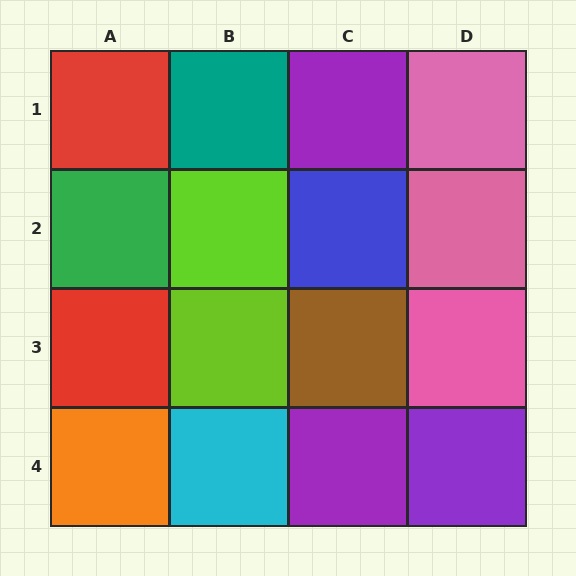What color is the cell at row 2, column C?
Blue.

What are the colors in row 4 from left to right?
Orange, cyan, purple, purple.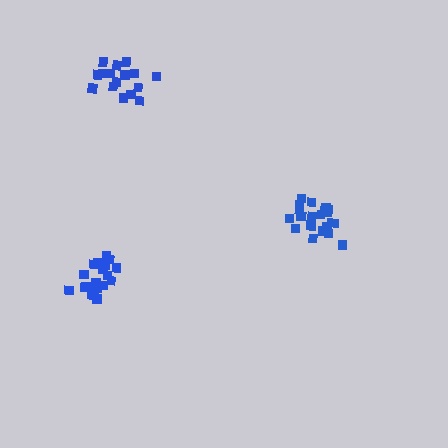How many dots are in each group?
Group 1: 20 dots, Group 2: 21 dots, Group 3: 16 dots (57 total).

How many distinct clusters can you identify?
There are 3 distinct clusters.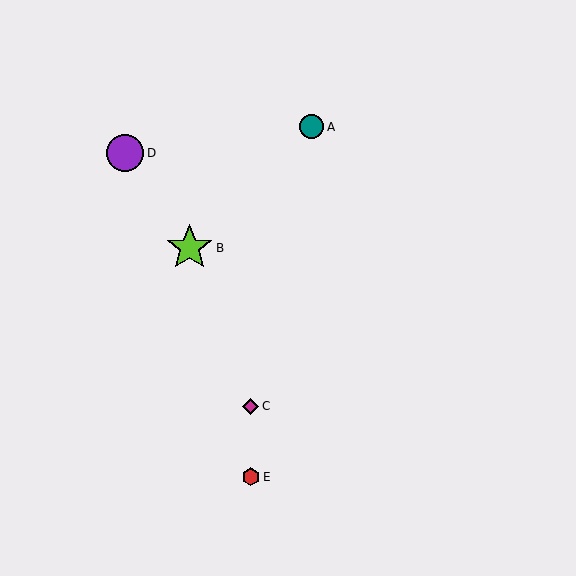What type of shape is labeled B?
Shape B is a lime star.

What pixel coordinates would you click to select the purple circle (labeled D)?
Click at (125, 153) to select the purple circle D.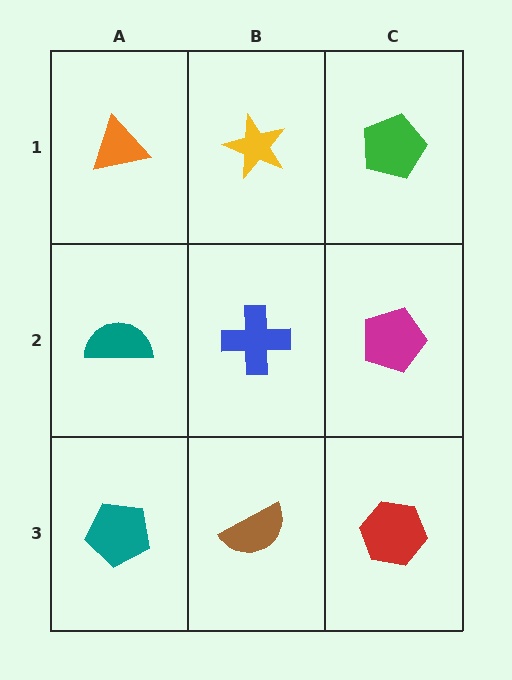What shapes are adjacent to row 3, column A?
A teal semicircle (row 2, column A), a brown semicircle (row 3, column B).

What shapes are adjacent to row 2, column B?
A yellow star (row 1, column B), a brown semicircle (row 3, column B), a teal semicircle (row 2, column A), a magenta pentagon (row 2, column C).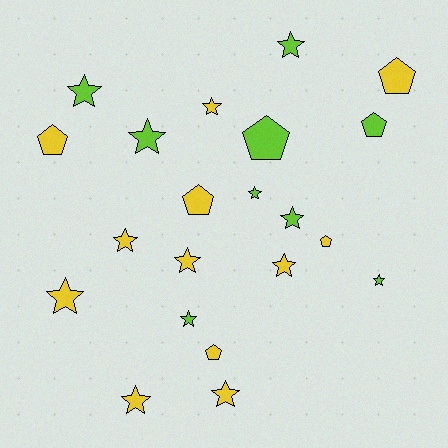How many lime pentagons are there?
There are 2 lime pentagons.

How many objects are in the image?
There are 21 objects.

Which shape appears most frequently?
Star, with 14 objects.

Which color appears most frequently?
Yellow, with 12 objects.